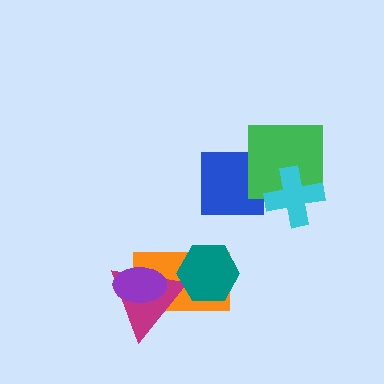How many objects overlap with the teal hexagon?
2 objects overlap with the teal hexagon.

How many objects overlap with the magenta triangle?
3 objects overlap with the magenta triangle.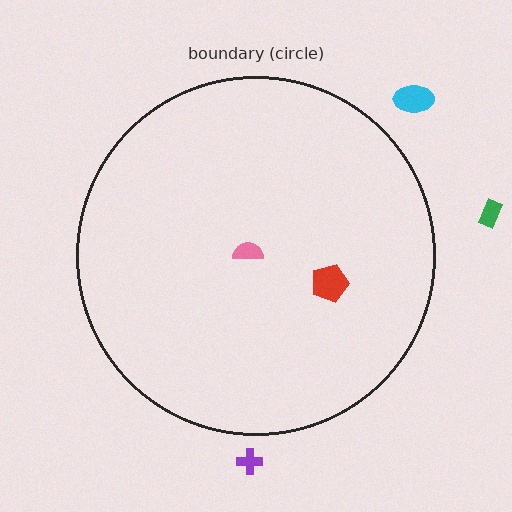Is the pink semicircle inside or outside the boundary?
Inside.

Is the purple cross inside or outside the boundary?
Outside.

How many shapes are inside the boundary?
2 inside, 3 outside.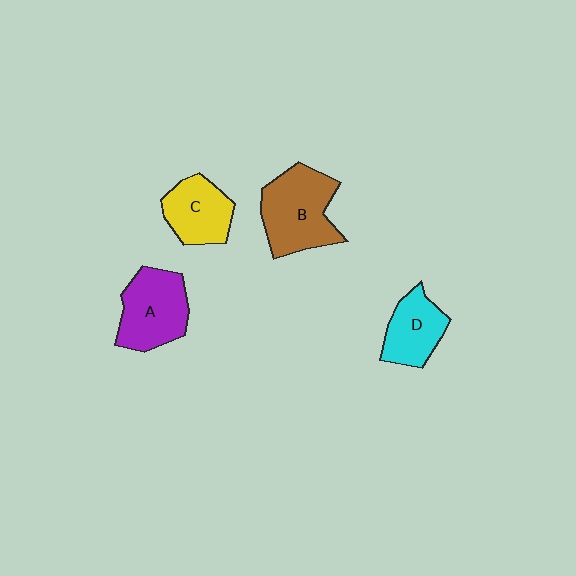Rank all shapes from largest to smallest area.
From largest to smallest: B (brown), A (purple), C (yellow), D (cyan).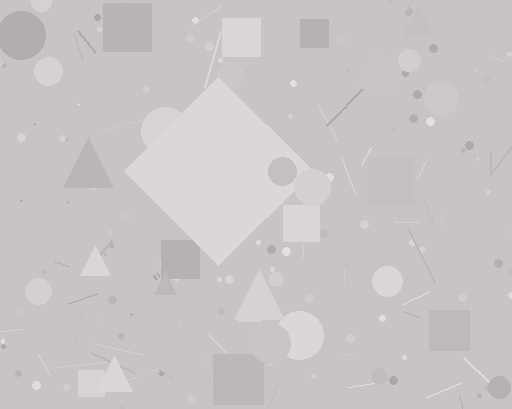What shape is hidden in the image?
A diamond is hidden in the image.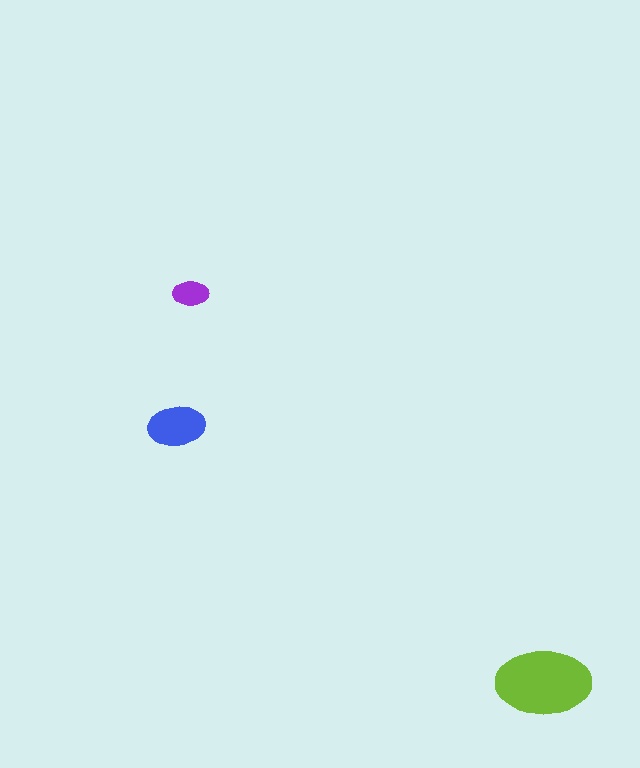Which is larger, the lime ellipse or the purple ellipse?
The lime one.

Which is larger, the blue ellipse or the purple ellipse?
The blue one.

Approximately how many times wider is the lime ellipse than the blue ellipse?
About 1.5 times wider.